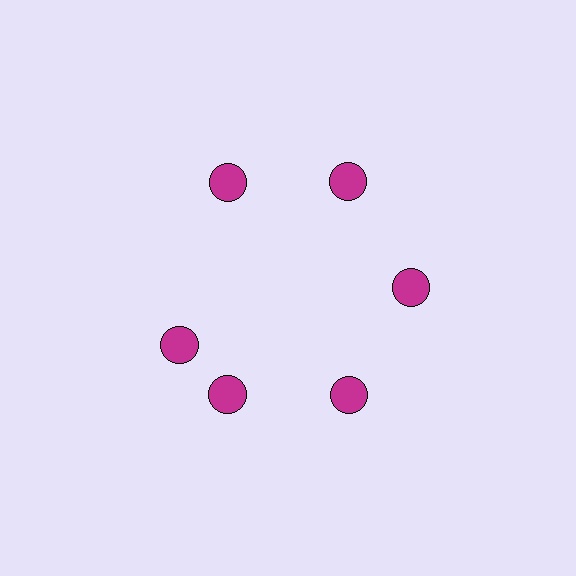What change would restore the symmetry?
The symmetry would be restored by rotating it back into even spacing with its neighbors so that all 6 circles sit at equal angles and equal distance from the center.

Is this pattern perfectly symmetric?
No. The 6 magenta circles are arranged in a ring, but one element near the 9 o'clock position is rotated out of alignment along the ring, breaking the 6-fold rotational symmetry.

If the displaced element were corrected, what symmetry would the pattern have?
It would have 6-fold rotational symmetry — the pattern would map onto itself every 60 degrees.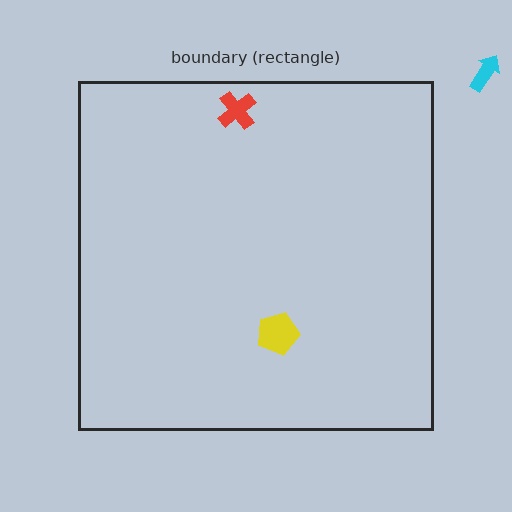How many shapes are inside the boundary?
2 inside, 1 outside.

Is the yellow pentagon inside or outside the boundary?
Inside.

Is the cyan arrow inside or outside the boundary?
Outside.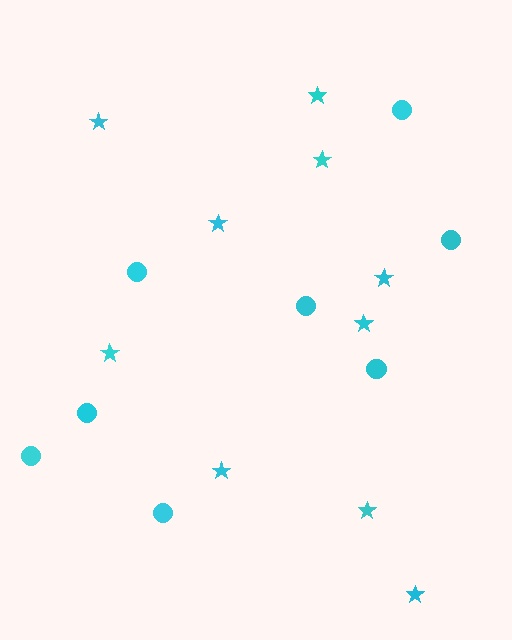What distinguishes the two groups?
There are 2 groups: one group of circles (8) and one group of stars (10).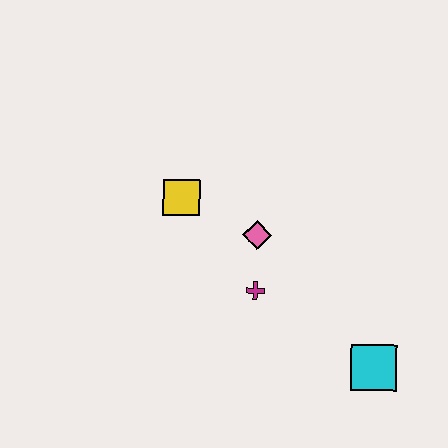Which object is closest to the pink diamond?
The magenta cross is closest to the pink diamond.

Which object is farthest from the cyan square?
The yellow square is farthest from the cyan square.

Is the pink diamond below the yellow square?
Yes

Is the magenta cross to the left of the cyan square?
Yes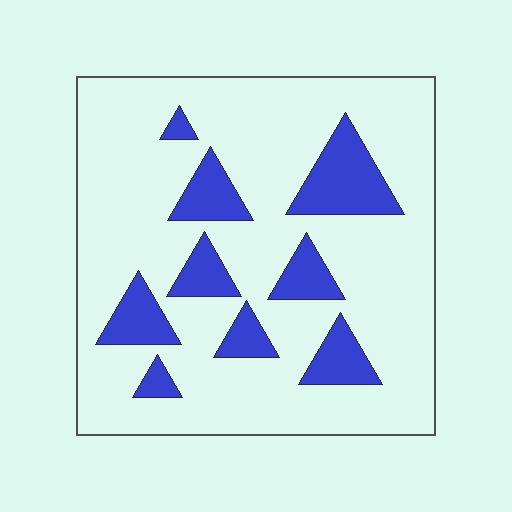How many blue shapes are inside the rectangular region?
9.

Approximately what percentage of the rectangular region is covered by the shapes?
Approximately 20%.